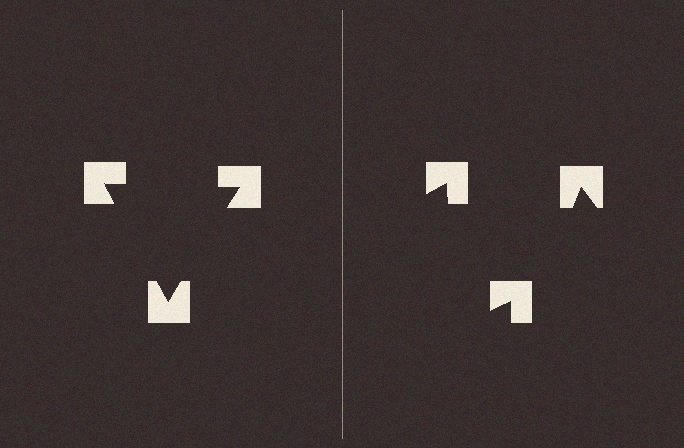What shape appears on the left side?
An illusory triangle.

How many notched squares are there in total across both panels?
6 — 3 on each side.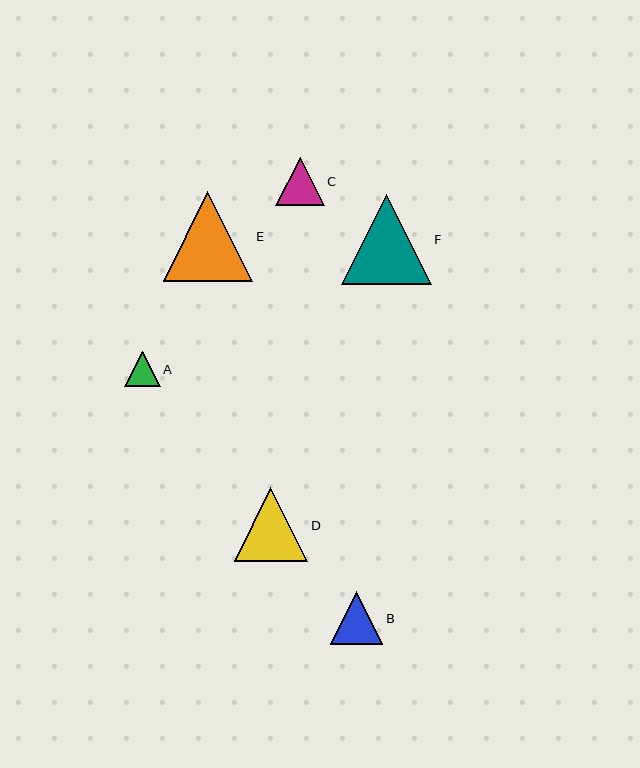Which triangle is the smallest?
Triangle A is the smallest with a size of approximately 35 pixels.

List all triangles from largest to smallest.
From largest to smallest: F, E, D, B, C, A.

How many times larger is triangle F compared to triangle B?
Triangle F is approximately 1.7 times the size of triangle B.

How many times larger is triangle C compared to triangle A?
Triangle C is approximately 1.4 times the size of triangle A.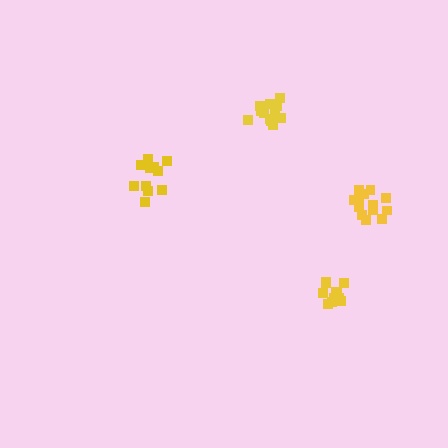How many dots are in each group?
Group 1: 13 dots, Group 2: 11 dots, Group 3: 11 dots, Group 4: 13 dots (48 total).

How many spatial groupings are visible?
There are 4 spatial groupings.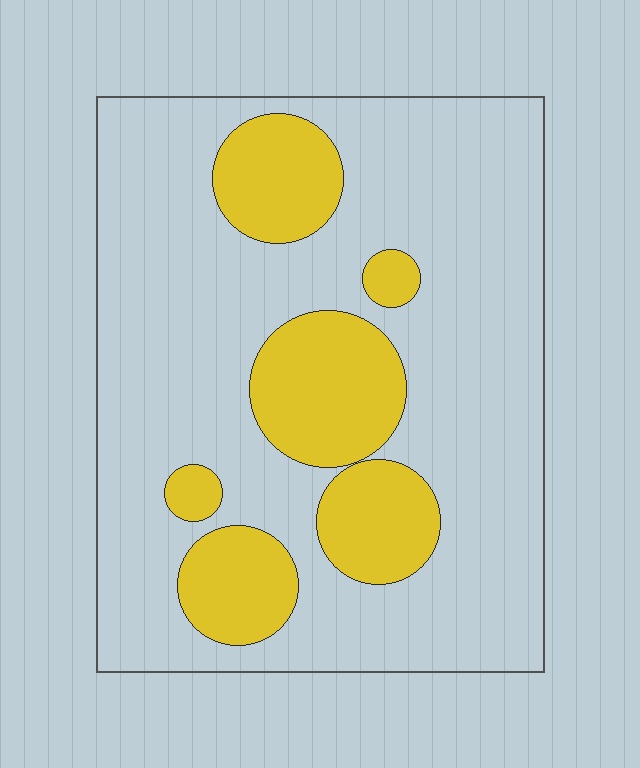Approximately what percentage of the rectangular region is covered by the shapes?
Approximately 25%.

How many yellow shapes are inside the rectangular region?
6.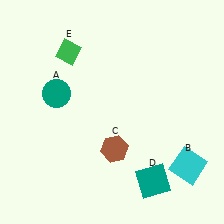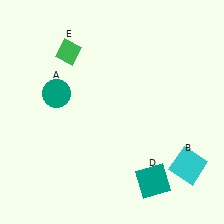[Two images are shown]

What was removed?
The brown hexagon (C) was removed in Image 2.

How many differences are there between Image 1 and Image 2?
There is 1 difference between the two images.